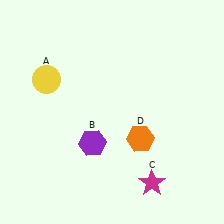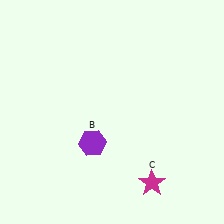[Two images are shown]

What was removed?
The yellow circle (A), the orange hexagon (D) were removed in Image 2.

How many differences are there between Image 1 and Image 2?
There are 2 differences between the two images.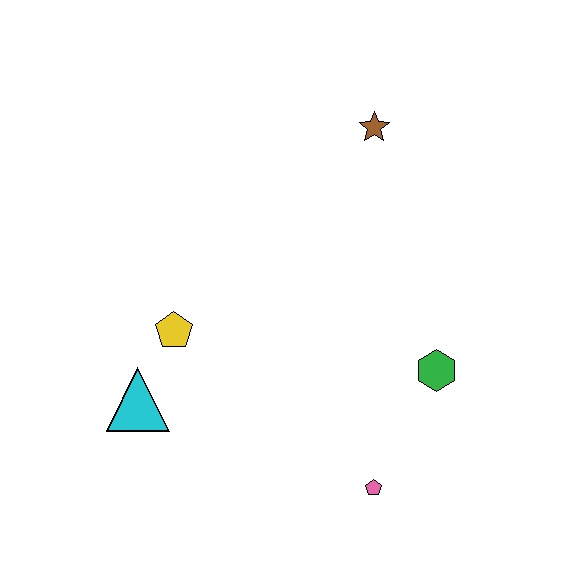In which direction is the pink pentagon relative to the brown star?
The pink pentagon is below the brown star.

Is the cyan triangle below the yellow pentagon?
Yes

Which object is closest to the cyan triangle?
The yellow pentagon is closest to the cyan triangle.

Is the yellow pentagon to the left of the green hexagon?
Yes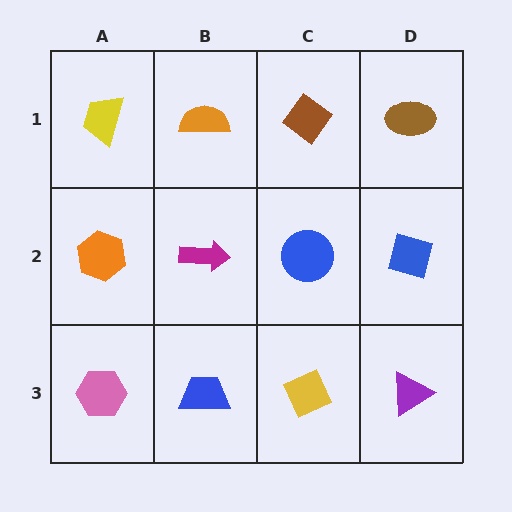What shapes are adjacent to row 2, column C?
A brown diamond (row 1, column C), a yellow diamond (row 3, column C), a magenta arrow (row 2, column B), a blue diamond (row 2, column D).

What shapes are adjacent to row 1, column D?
A blue diamond (row 2, column D), a brown diamond (row 1, column C).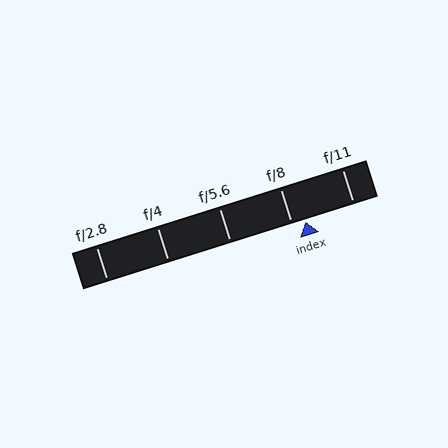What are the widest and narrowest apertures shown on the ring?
The widest aperture shown is f/2.8 and the narrowest is f/11.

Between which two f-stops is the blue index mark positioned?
The index mark is between f/8 and f/11.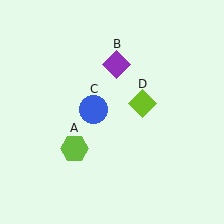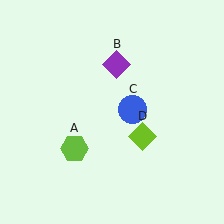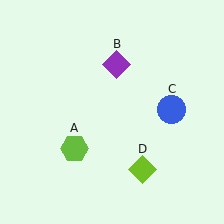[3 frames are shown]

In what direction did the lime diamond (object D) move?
The lime diamond (object D) moved down.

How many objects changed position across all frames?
2 objects changed position: blue circle (object C), lime diamond (object D).